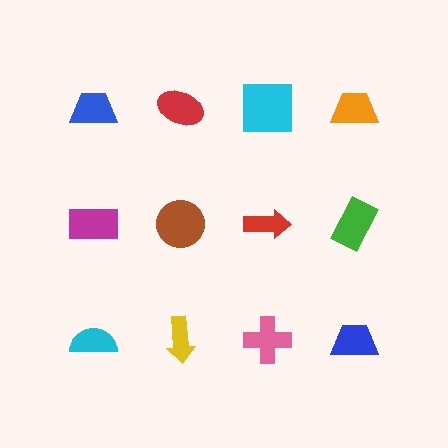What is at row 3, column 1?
A cyan semicircle.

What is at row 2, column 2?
A brown circle.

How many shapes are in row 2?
4 shapes.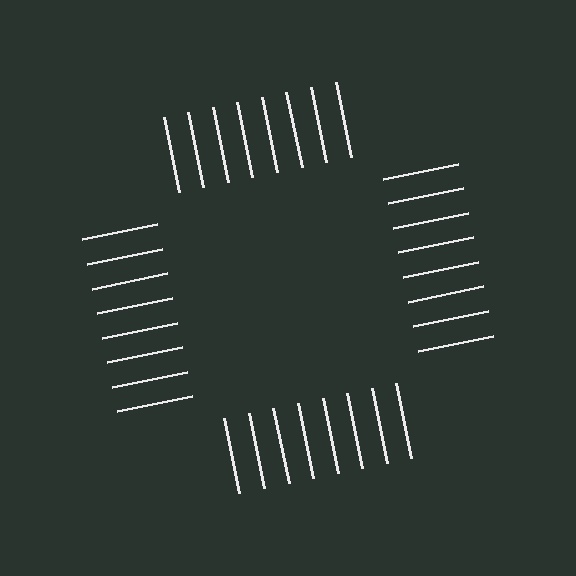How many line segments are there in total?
32 — 8 along each of the 4 edges.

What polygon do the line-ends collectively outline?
An illusory square — the line segments terminate on its edges but no continuous stroke is drawn.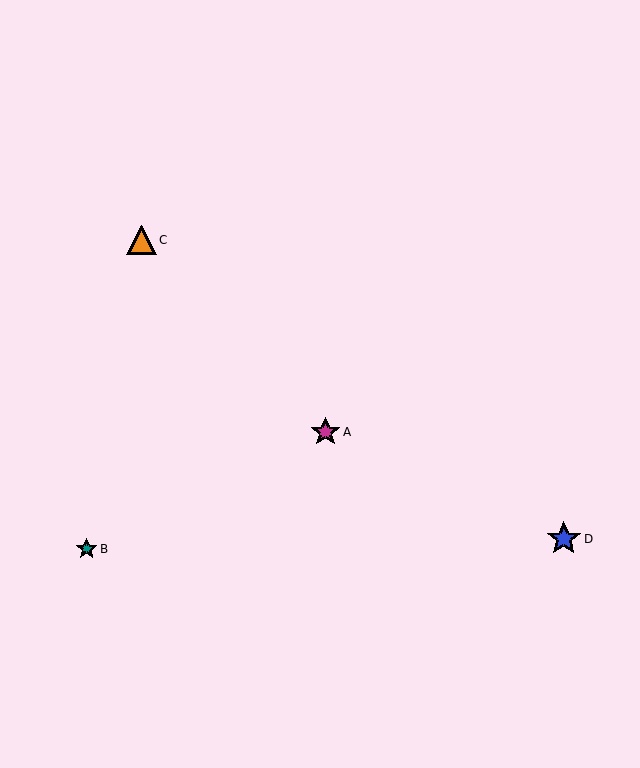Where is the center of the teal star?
The center of the teal star is at (87, 549).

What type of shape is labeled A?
Shape A is a magenta star.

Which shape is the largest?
The blue star (labeled D) is the largest.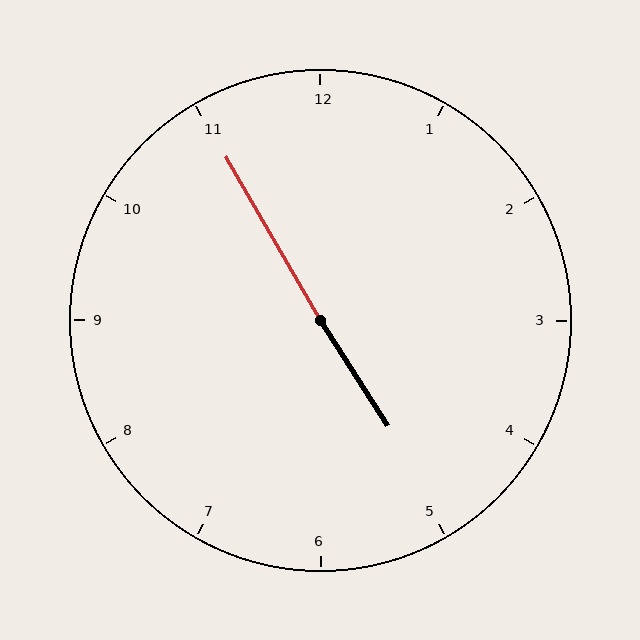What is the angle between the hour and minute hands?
Approximately 178 degrees.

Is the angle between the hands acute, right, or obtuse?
It is obtuse.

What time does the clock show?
4:55.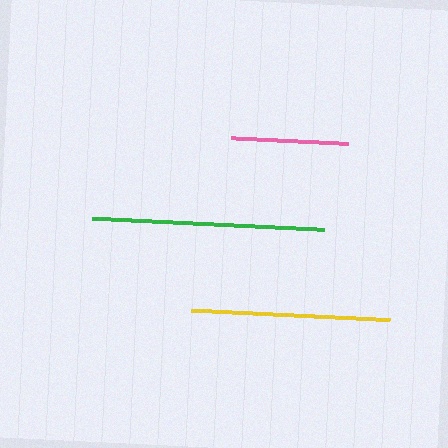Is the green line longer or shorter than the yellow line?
The green line is longer than the yellow line.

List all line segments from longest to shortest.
From longest to shortest: green, yellow, pink.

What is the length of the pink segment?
The pink segment is approximately 117 pixels long.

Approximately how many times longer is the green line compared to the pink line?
The green line is approximately 2.0 times the length of the pink line.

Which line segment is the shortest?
The pink line is the shortest at approximately 117 pixels.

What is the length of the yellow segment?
The yellow segment is approximately 199 pixels long.